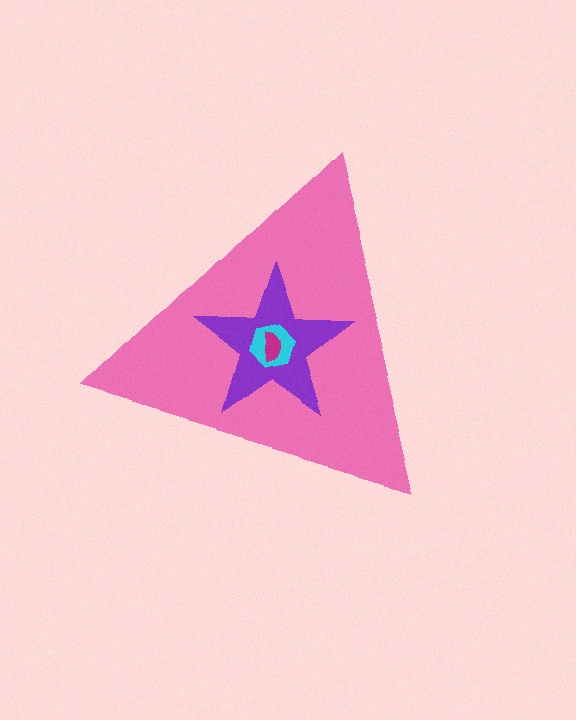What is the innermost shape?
The magenta semicircle.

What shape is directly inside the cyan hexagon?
The magenta semicircle.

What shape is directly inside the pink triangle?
The purple star.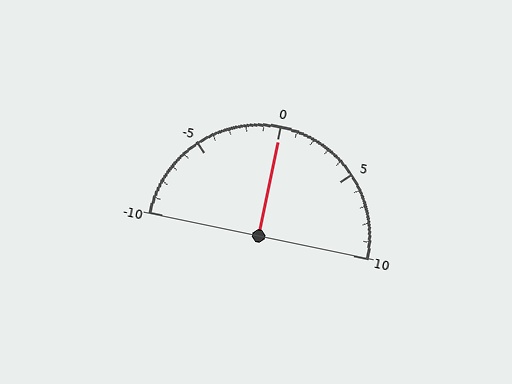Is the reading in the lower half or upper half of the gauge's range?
The reading is in the upper half of the range (-10 to 10).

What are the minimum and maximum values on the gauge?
The gauge ranges from -10 to 10.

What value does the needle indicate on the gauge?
The needle indicates approximately 0.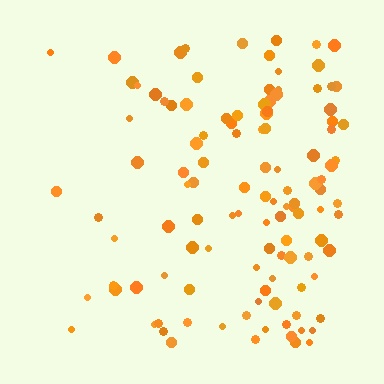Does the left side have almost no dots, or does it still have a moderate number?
Still a moderate number, just noticeably fewer than the right.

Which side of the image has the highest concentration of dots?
The right.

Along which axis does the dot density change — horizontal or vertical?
Horizontal.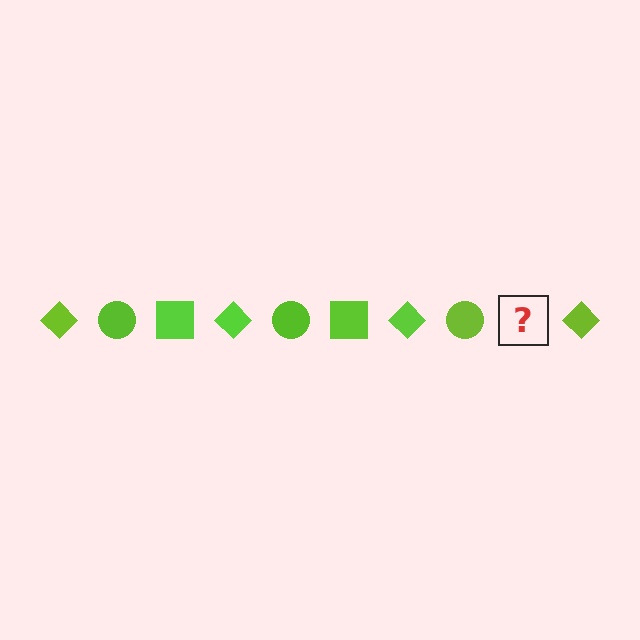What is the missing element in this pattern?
The missing element is a lime square.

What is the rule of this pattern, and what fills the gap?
The rule is that the pattern cycles through diamond, circle, square shapes in lime. The gap should be filled with a lime square.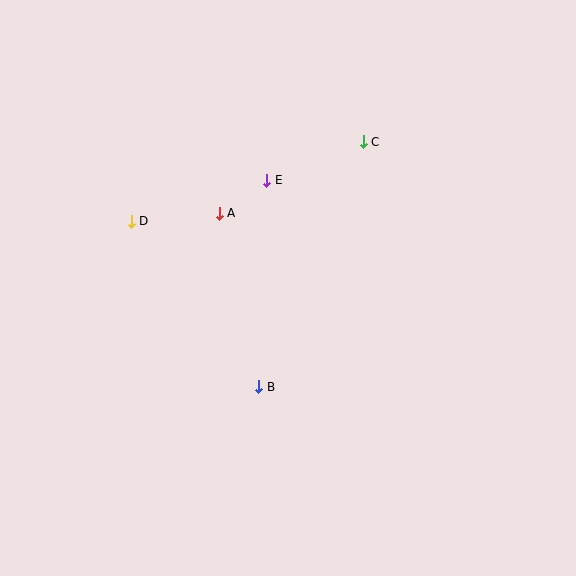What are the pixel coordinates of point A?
Point A is at (219, 213).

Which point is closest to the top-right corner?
Point C is closest to the top-right corner.